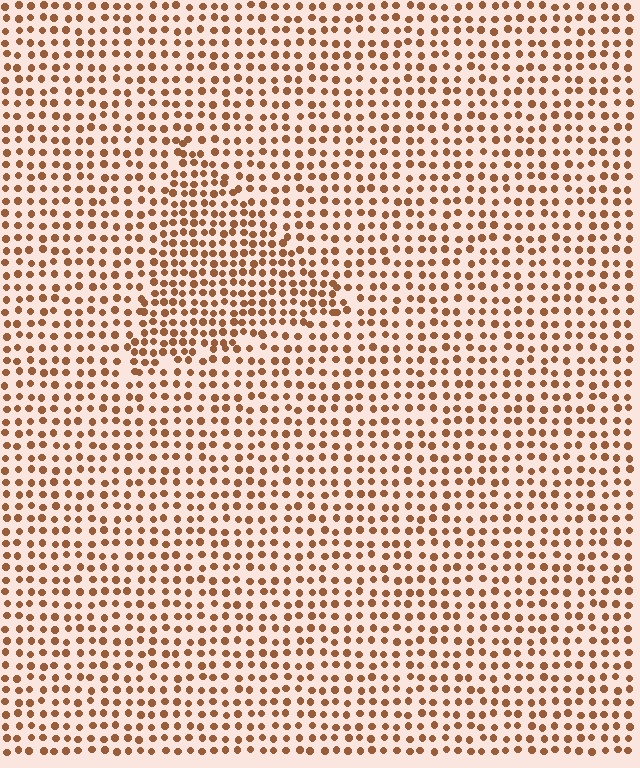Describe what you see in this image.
The image contains small brown elements arranged at two different densities. A triangle-shaped region is visible where the elements are more densely packed than the surrounding area.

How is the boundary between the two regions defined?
The boundary is defined by a change in element density (approximately 1.5x ratio). All elements are the same color, size, and shape.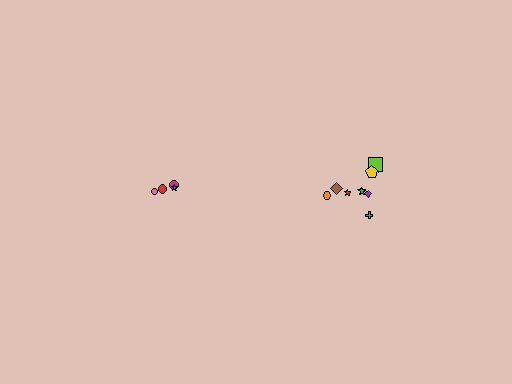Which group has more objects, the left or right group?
The right group.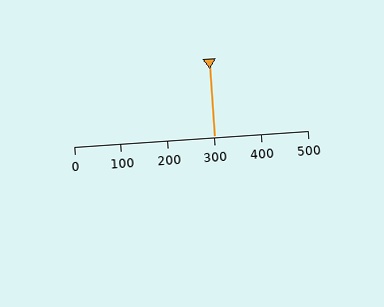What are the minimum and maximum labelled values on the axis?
The axis runs from 0 to 500.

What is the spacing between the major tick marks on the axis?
The major ticks are spaced 100 apart.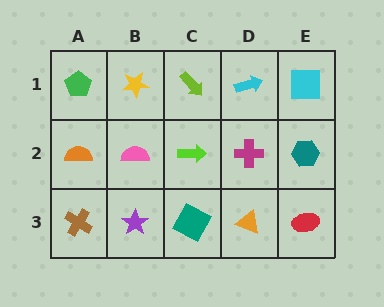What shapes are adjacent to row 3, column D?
A magenta cross (row 2, column D), a teal square (row 3, column C), a red ellipse (row 3, column E).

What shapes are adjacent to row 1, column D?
A magenta cross (row 2, column D), a lime arrow (row 1, column C), a cyan square (row 1, column E).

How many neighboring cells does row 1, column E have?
2.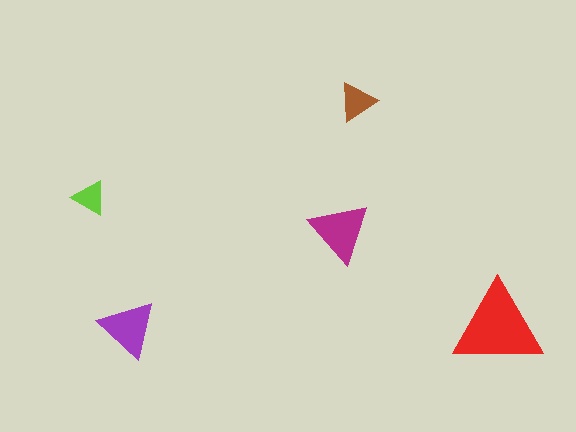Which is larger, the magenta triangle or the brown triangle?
The magenta one.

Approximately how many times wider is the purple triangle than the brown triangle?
About 1.5 times wider.